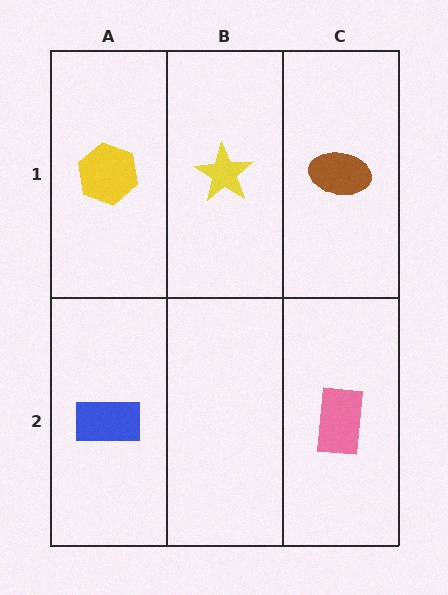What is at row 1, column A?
A yellow hexagon.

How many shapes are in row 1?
3 shapes.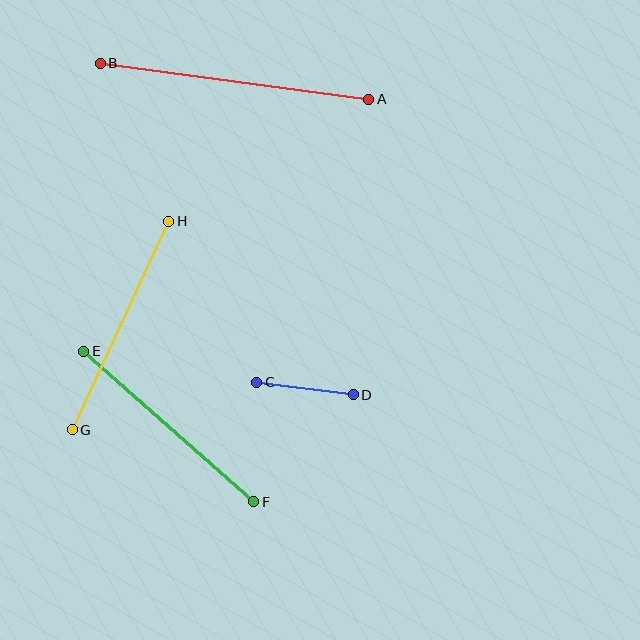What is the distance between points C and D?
The distance is approximately 97 pixels.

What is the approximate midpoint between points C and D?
The midpoint is at approximately (305, 388) pixels.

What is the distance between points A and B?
The distance is approximately 271 pixels.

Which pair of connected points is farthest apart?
Points A and B are farthest apart.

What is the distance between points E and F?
The distance is approximately 227 pixels.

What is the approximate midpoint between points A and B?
The midpoint is at approximately (234, 81) pixels.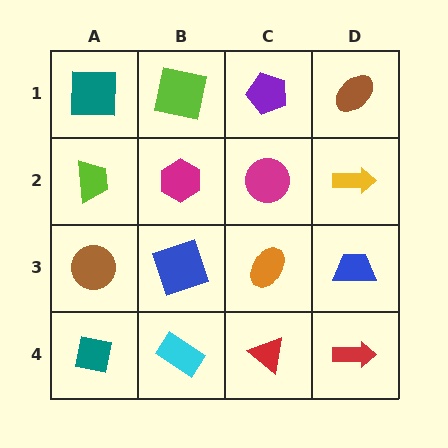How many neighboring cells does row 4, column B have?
3.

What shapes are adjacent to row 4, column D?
A blue trapezoid (row 3, column D), a red triangle (row 4, column C).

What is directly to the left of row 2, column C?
A magenta hexagon.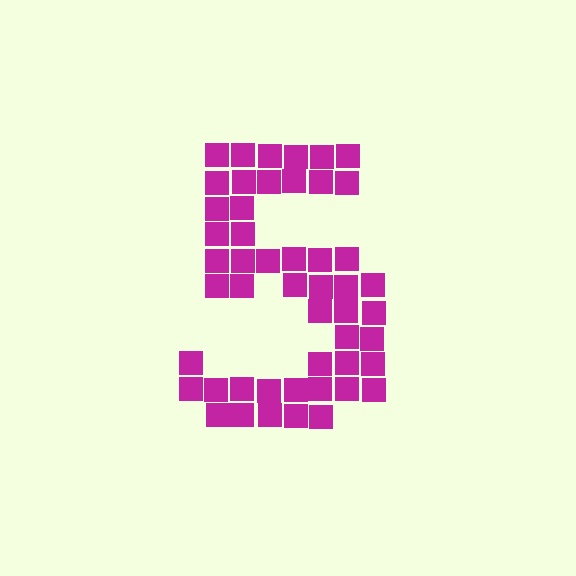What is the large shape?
The large shape is the digit 5.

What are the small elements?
The small elements are squares.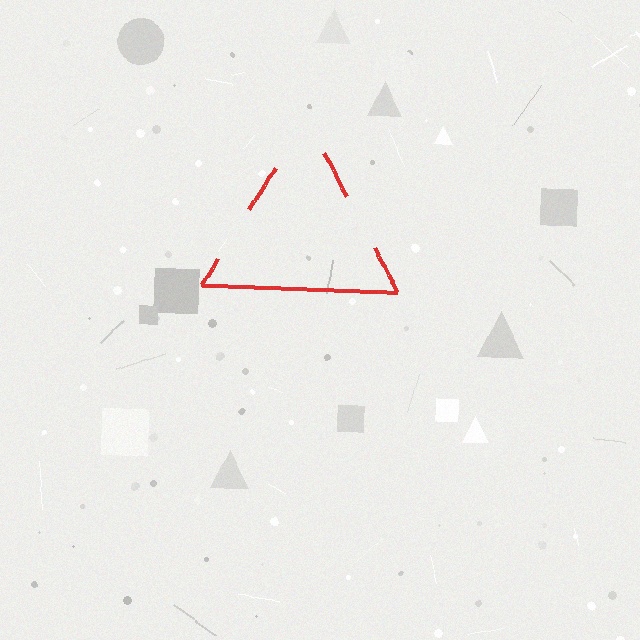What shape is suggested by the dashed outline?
The dashed outline suggests a triangle.